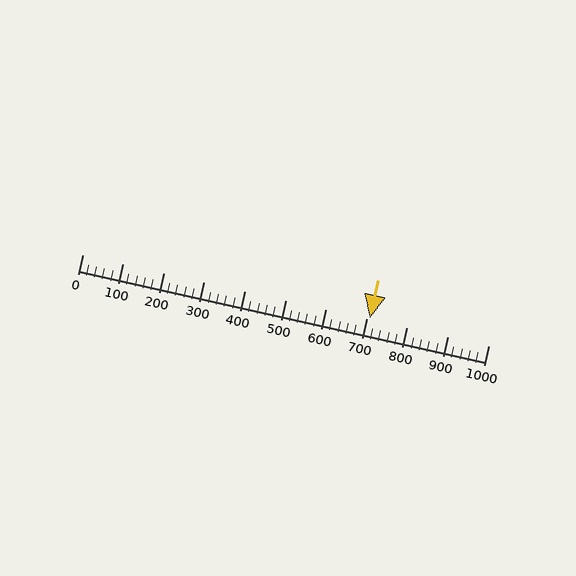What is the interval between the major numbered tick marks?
The major tick marks are spaced 100 units apart.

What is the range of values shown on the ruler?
The ruler shows values from 0 to 1000.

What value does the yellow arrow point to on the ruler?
The yellow arrow points to approximately 709.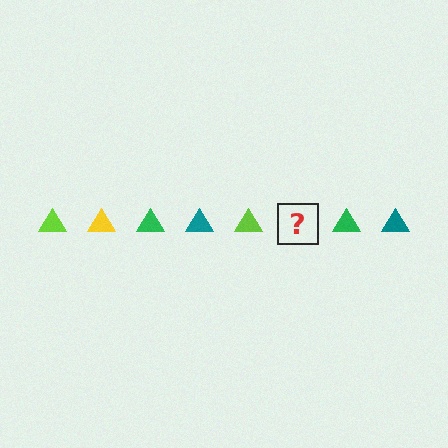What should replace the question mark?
The question mark should be replaced with a yellow triangle.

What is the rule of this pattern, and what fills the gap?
The rule is that the pattern cycles through lime, yellow, green, teal triangles. The gap should be filled with a yellow triangle.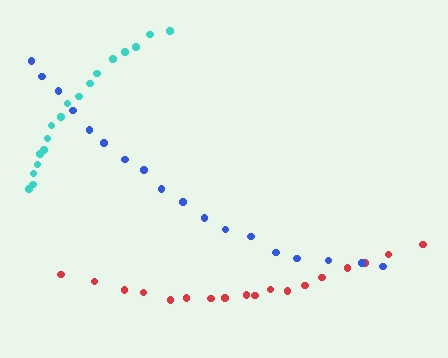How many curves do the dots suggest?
There are 3 distinct paths.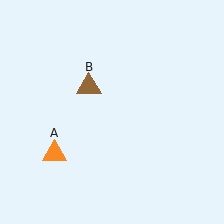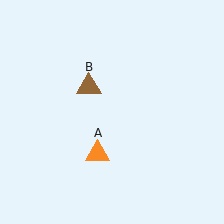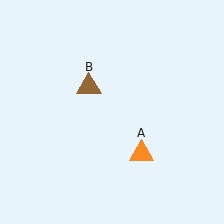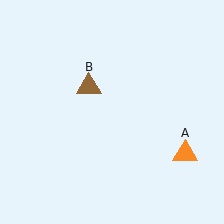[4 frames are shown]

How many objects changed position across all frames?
1 object changed position: orange triangle (object A).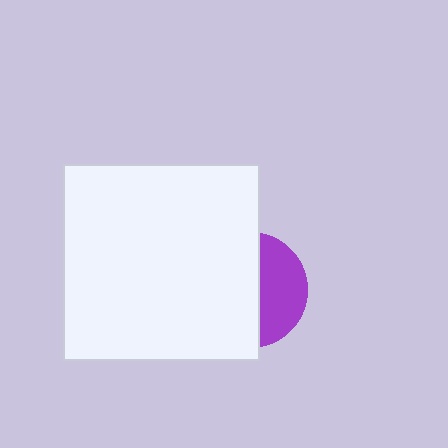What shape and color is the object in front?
The object in front is a white square.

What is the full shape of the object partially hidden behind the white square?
The partially hidden object is a purple circle.